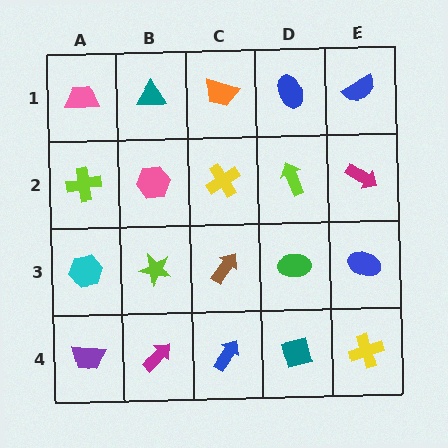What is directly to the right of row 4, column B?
A blue arrow.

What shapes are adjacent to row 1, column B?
A pink hexagon (row 2, column B), a pink trapezoid (row 1, column A), an orange trapezoid (row 1, column C).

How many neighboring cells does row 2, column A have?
3.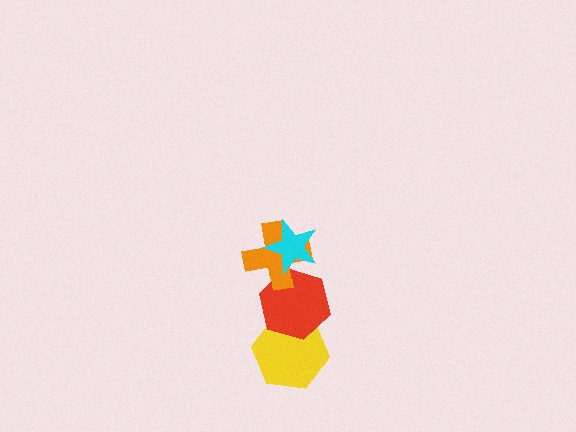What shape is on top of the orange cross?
The cyan star is on top of the orange cross.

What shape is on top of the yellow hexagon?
The red hexagon is on top of the yellow hexagon.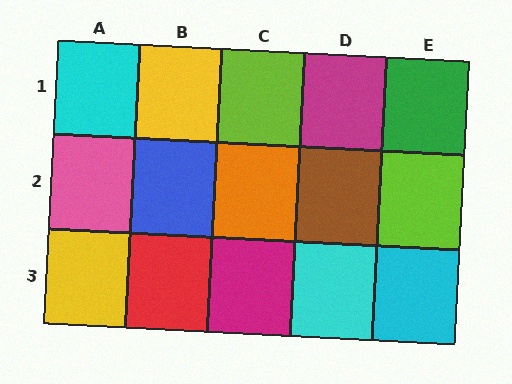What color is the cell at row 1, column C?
Lime.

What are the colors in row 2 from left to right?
Pink, blue, orange, brown, lime.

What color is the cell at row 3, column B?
Red.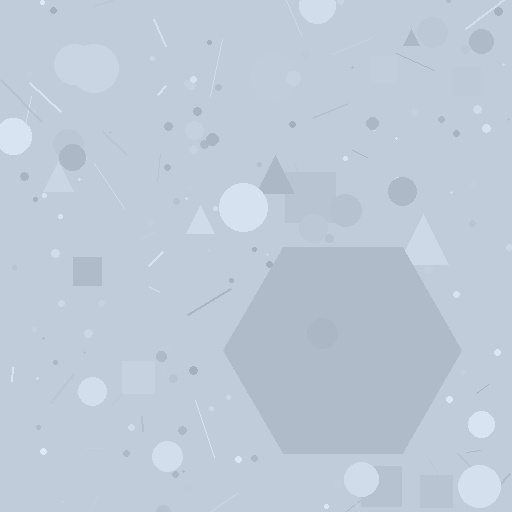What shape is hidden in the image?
A hexagon is hidden in the image.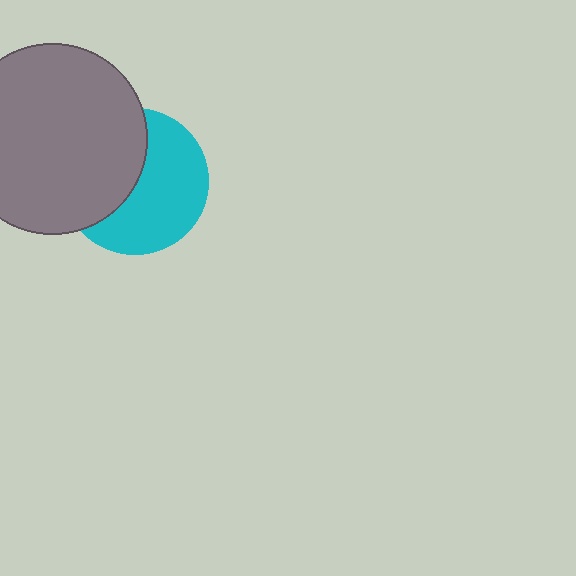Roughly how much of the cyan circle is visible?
About half of it is visible (roughly 56%).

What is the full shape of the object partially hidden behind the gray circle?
The partially hidden object is a cyan circle.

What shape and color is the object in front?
The object in front is a gray circle.